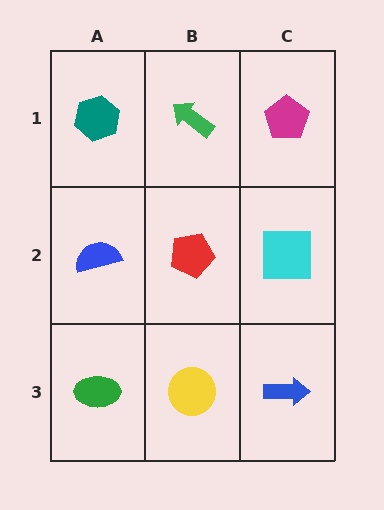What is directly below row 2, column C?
A blue arrow.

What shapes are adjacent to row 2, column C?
A magenta pentagon (row 1, column C), a blue arrow (row 3, column C), a red pentagon (row 2, column B).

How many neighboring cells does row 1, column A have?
2.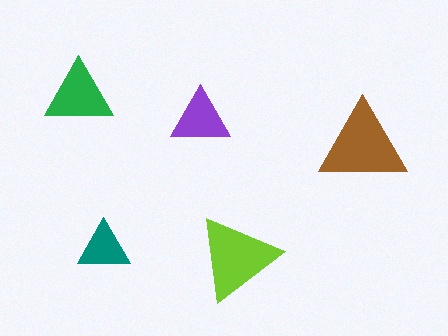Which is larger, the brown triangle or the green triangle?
The brown one.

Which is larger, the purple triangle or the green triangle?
The green one.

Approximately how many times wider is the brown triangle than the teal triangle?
About 1.5 times wider.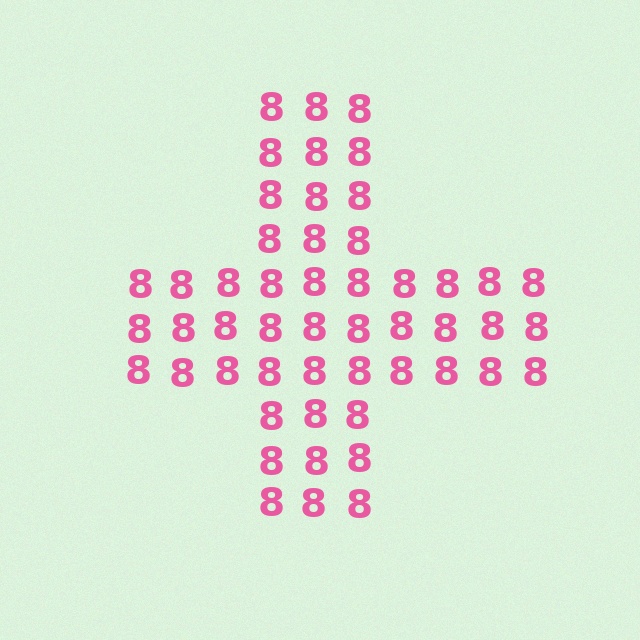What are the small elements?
The small elements are digit 8's.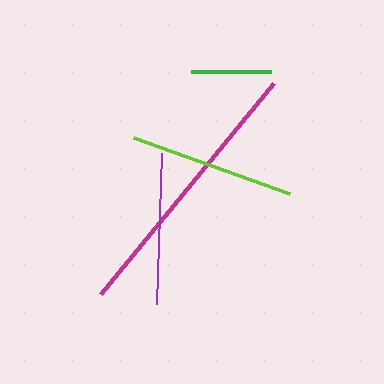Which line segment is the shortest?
The green line is the shortest at approximately 80 pixels.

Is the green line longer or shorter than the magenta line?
The magenta line is longer than the green line.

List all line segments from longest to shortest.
From longest to shortest: magenta, lime, purple, green.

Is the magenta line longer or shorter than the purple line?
The magenta line is longer than the purple line.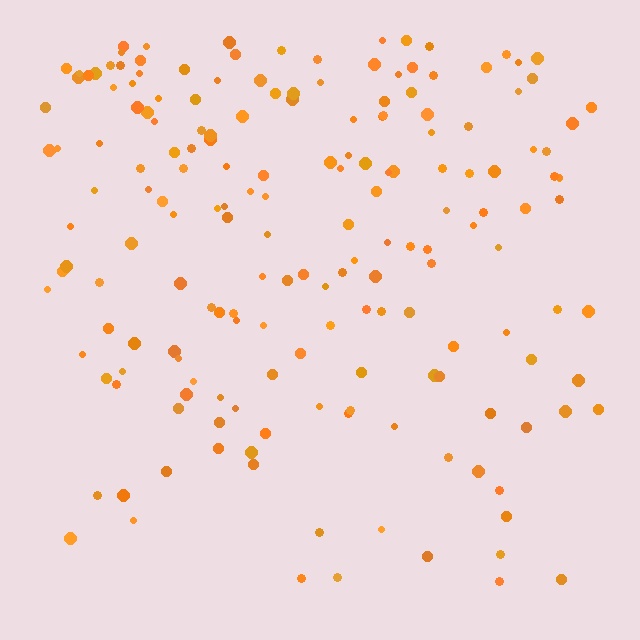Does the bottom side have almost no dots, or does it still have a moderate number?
Still a moderate number, just noticeably fewer than the top.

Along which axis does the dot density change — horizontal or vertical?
Vertical.